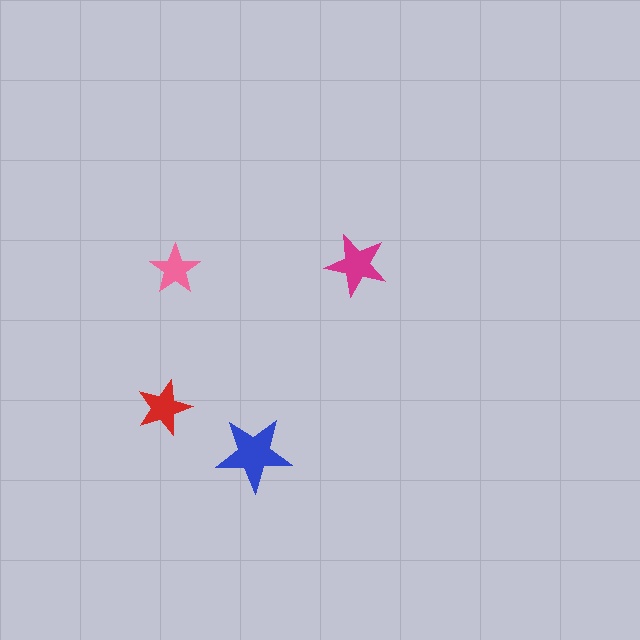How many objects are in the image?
There are 4 objects in the image.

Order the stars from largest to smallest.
the blue one, the magenta one, the red one, the pink one.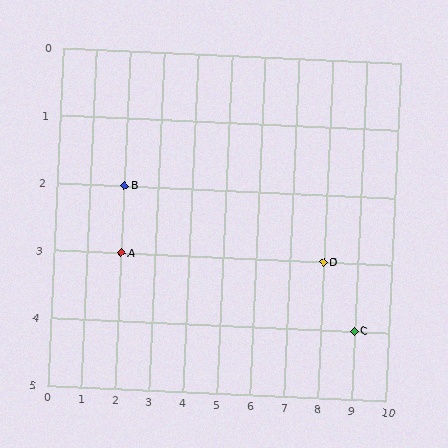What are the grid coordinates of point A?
Point A is at grid coordinates (2, 3).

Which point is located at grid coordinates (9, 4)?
Point C is at (9, 4).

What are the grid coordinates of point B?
Point B is at grid coordinates (2, 2).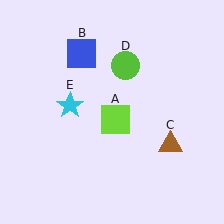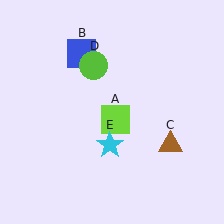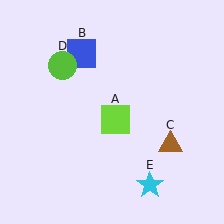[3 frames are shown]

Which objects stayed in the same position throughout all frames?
Lime square (object A) and blue square (object B) and brown triangle (object C) remained stationary.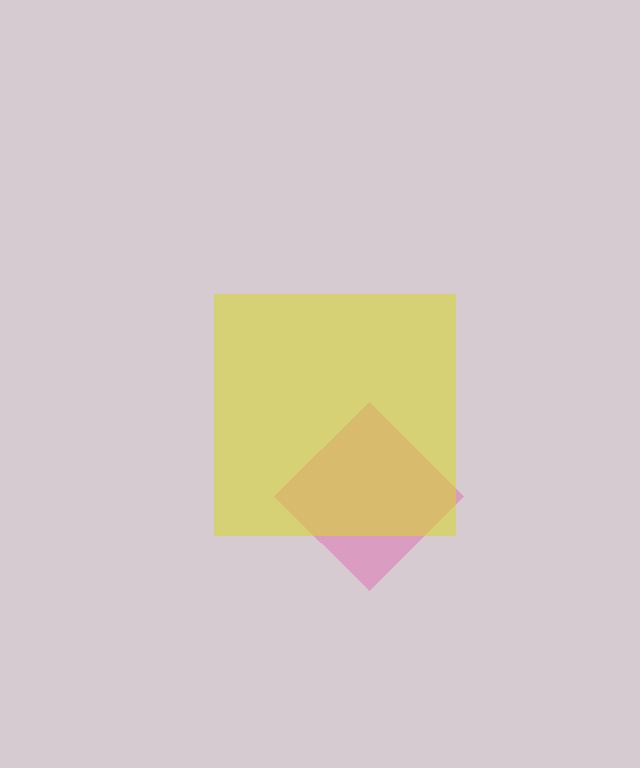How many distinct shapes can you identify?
There are 2 distinct shapes: a pink diamond, a yellow square.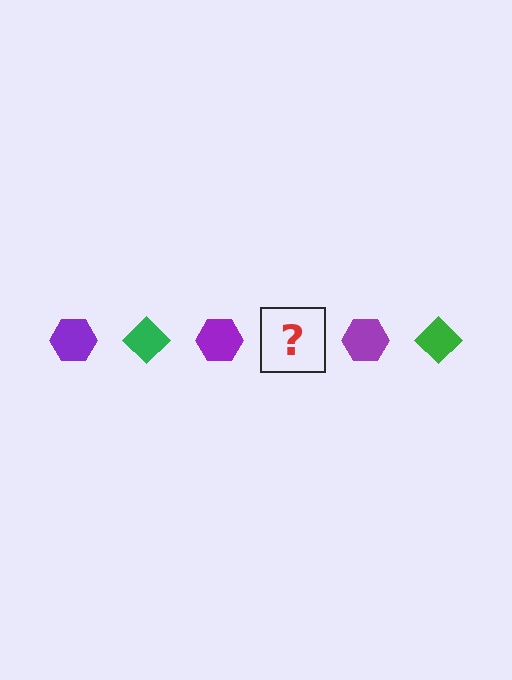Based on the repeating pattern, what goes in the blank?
The blank should be a green diamond.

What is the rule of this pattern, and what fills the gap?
The rule is that the pattern alternates between purple hexagon and green diamond. The gap should be filled with a green diamond.